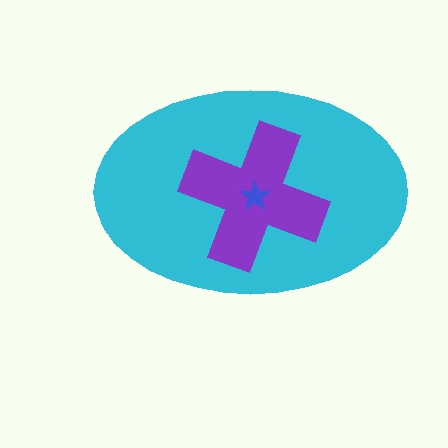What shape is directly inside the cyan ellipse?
The purple cross.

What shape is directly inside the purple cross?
The blue star.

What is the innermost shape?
The blue star.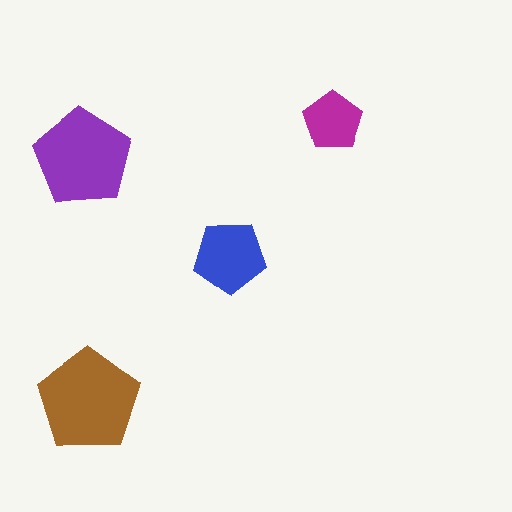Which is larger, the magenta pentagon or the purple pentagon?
The purple one.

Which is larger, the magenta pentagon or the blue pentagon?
The blue one.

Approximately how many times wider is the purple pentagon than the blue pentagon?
About 1.5 times wider.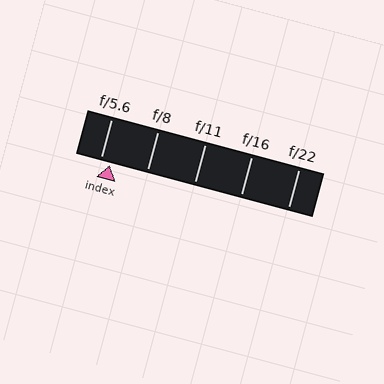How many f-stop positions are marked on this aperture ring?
There are 5 f-stop positions marked.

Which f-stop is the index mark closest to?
The index mark is closest to f/5.6.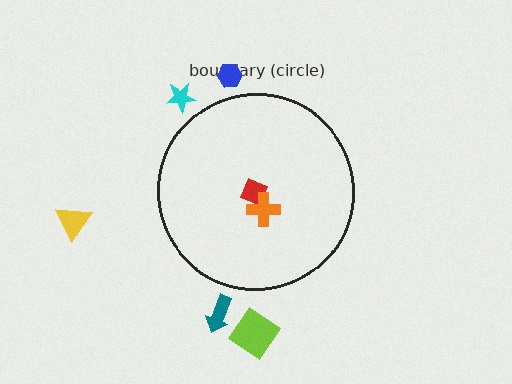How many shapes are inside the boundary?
2 inside, 5 outside.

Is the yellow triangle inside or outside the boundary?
Outside.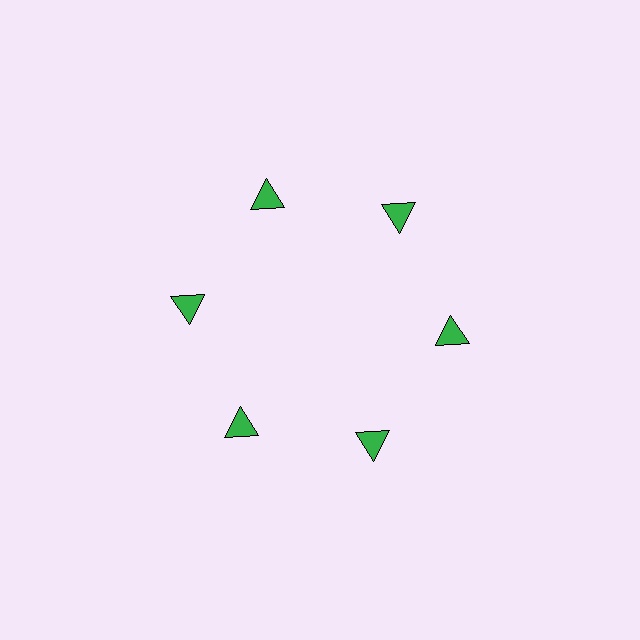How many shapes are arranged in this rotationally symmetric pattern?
There are 6 shapes, arranged in 6 groups of 1.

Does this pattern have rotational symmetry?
Yes, this pattern has 6-fold rotational symmetry. It looks the same after rotating 60 degrees around the center.